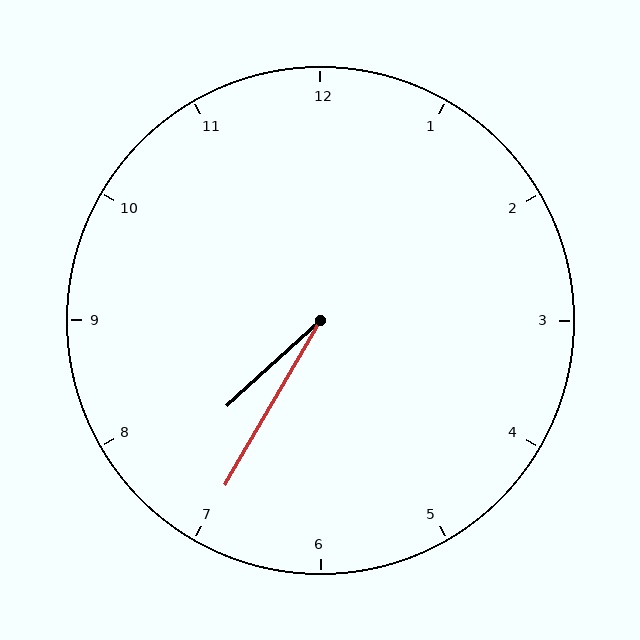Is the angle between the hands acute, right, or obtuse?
It is acute.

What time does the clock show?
7:35.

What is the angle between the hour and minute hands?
Approximately 18 degrees.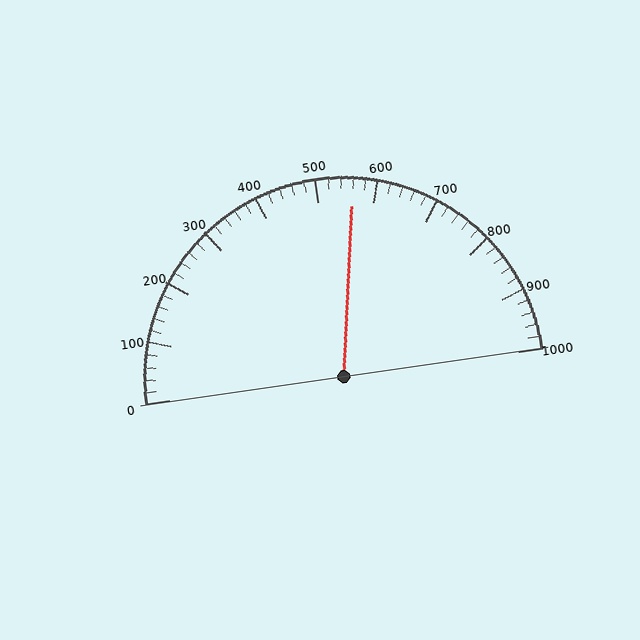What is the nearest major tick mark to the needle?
The nearest major tick mark is 600.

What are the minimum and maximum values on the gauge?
The gauge ranges from 0 to 1000.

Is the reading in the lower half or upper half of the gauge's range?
The reading is in the upper half of the range (0 to 1000).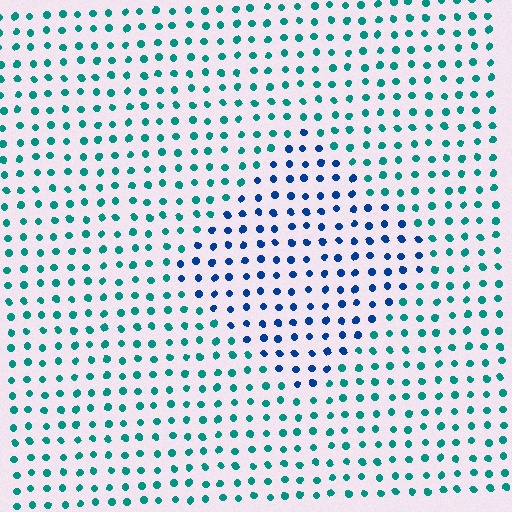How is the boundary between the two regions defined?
The boundary is defined purely by a slight shift in hue (about 43 degrees). Spacing, size, and orientation are identical on both sides.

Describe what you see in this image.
The image is filled with small teal elements in a uniform arrangement. A diamond-shaped region is visible where the elements are tinted to a slightly different hue, forming a subtle color boundary.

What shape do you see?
I see a diamond.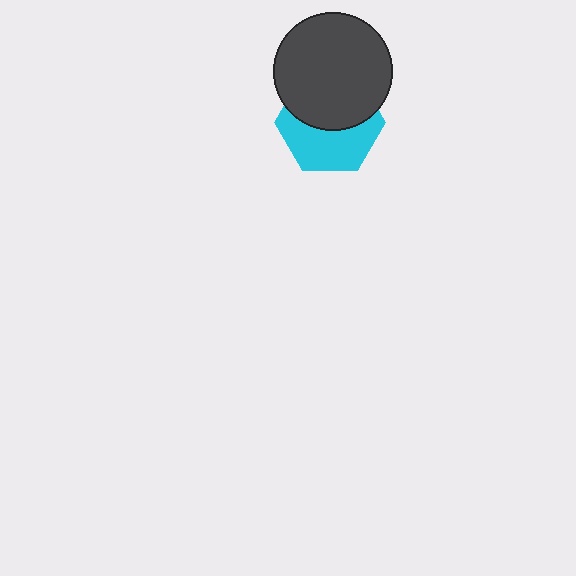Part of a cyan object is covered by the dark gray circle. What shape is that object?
It is a hexagon.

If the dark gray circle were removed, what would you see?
You would see the complete cyan hexagon.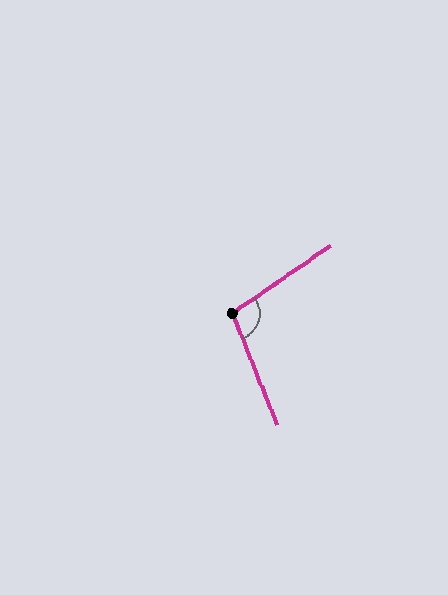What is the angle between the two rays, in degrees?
Approximately 103 degrees.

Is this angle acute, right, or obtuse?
It is obtuse.